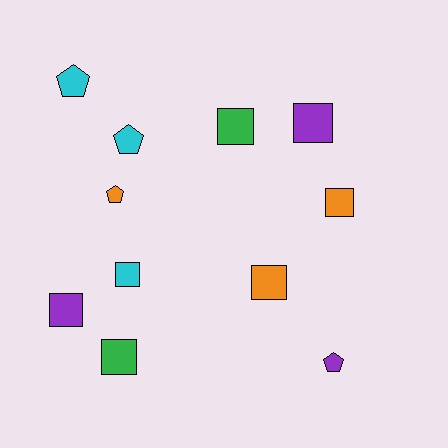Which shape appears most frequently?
Square, with 7 objects.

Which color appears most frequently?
Purple, with 3 objects.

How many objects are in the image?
There are 11 objects.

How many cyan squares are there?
There is 1 cyan square.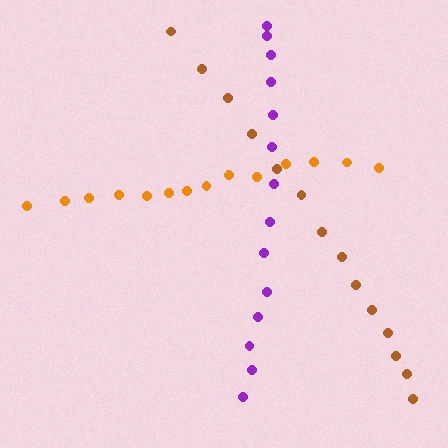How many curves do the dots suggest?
There are 3 distinct paths.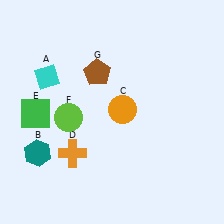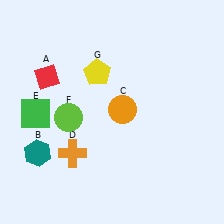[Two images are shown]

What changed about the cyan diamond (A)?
In Image 1, A is cyan. In Image 2, it changed to red.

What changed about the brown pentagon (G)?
In Image 1, G is brown. In Image 2, it changed to yellow.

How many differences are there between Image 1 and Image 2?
There are 2 differences between the two images.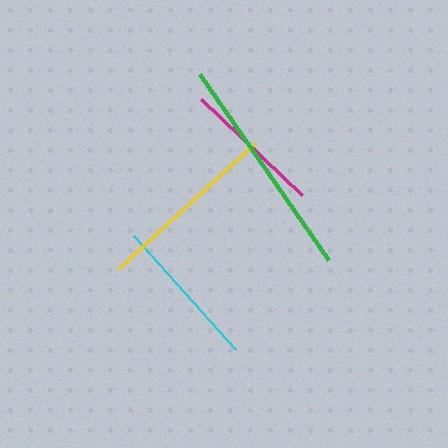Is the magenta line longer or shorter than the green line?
The green line is longer than the magenta line.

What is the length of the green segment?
The green segment is approximately 226 pixels long.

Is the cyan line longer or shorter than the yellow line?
The yellow line is longer than the cyan line.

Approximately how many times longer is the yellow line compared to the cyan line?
The yellow line is approximately 1.2 times the length of the cyan line.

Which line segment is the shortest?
The magenta line is the shortest at approximately 139 pixels.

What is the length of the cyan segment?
The cyan segment is approximately 153 pixels long.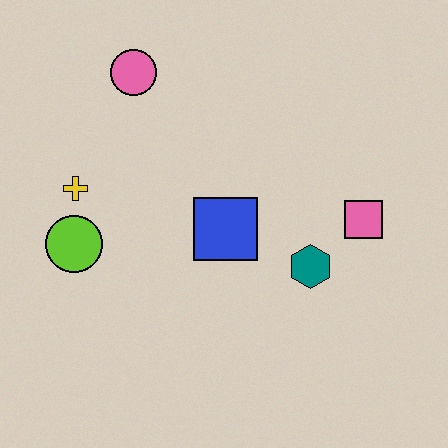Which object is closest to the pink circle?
The yellow cross is closest to the pink circle.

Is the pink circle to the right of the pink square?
No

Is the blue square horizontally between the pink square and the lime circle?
Yes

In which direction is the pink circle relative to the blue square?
The pink circle is above the blue square.